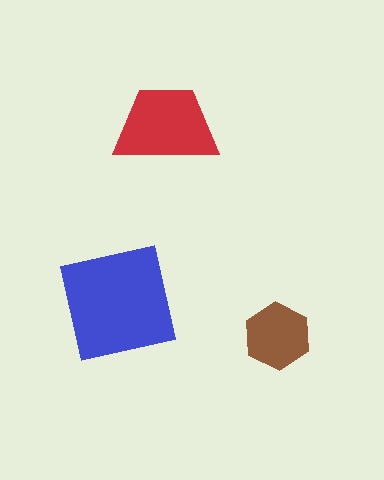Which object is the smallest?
The brown hexagon.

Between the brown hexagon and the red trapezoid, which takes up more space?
The red trapezoid.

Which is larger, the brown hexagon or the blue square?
The blue square.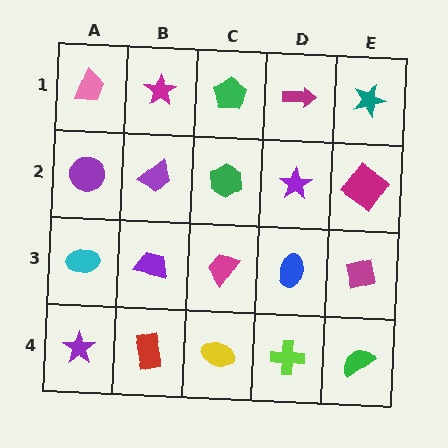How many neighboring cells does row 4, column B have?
3.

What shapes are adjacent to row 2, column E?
A teal star (row 1, column E), a magenta square (row 3, column E), a purple star (row 2, column D).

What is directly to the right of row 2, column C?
A purple star.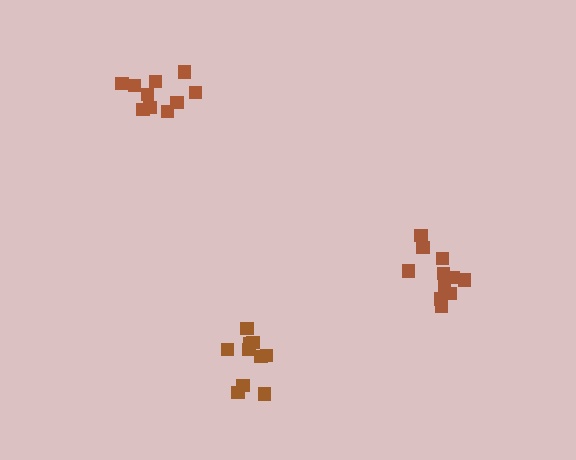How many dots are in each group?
Group 1: 10 dots, Group 2: 10 dots, Group 3: 11 dots (31 total).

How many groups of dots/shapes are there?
There are 3 groups.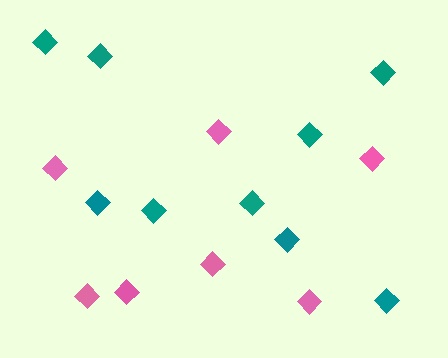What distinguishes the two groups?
There are 2 groups: one group of teal diamonds (9) and one group of pink diamonds (7).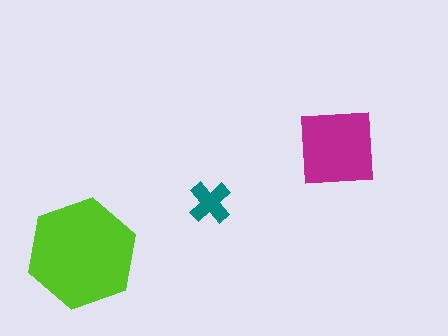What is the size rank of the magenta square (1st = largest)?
2nd.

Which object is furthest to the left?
The lime hexagon is leftmost.